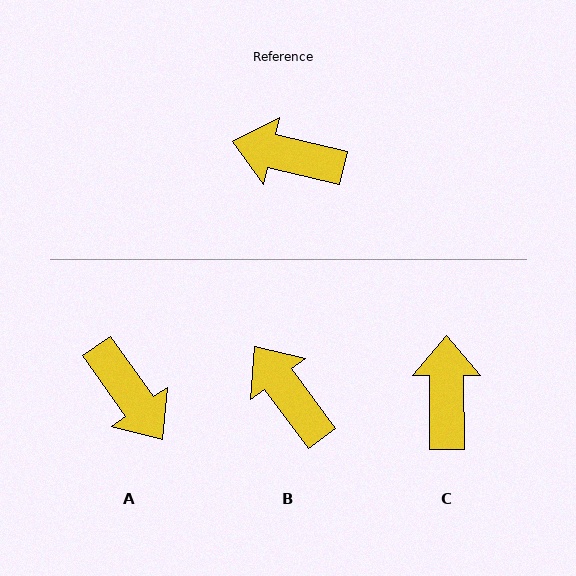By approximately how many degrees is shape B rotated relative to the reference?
Approximately 40 degrees clockwise.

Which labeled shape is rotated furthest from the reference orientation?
A, about 138 degrees away.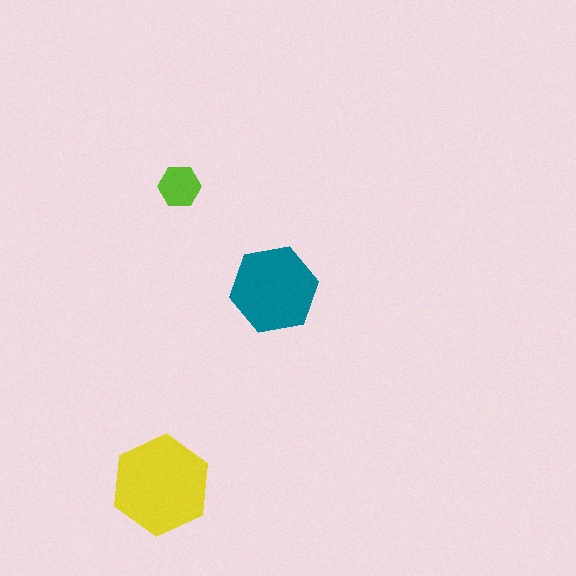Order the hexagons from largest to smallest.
the yellow one, the teal one, the lime one.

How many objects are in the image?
There are 3 objects in the image.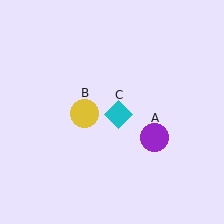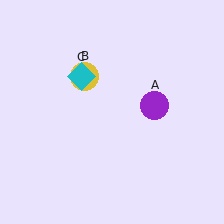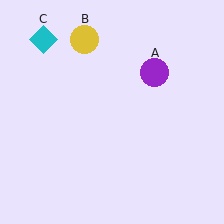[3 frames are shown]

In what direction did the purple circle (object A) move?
The purple circle (object A) moved up.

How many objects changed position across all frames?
3 objects changed position: purple circle (object A), yellow circle (object B), cyan diamond (object C).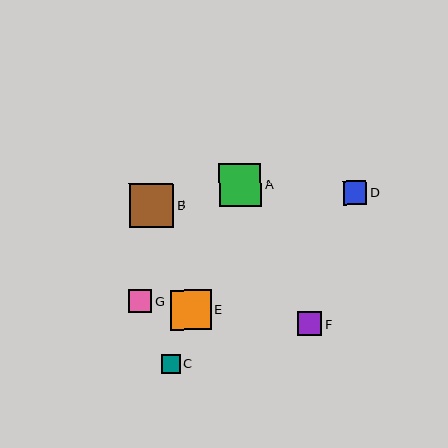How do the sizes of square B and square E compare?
Square B and square E are approximately the same size.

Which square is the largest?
Square B is the largest with a size of approximately 44 pixels.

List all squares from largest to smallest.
From largest to smallest: B, A, E, F, D, G, C.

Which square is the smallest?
Square C is the smallest with a size of approximately 19 pixels.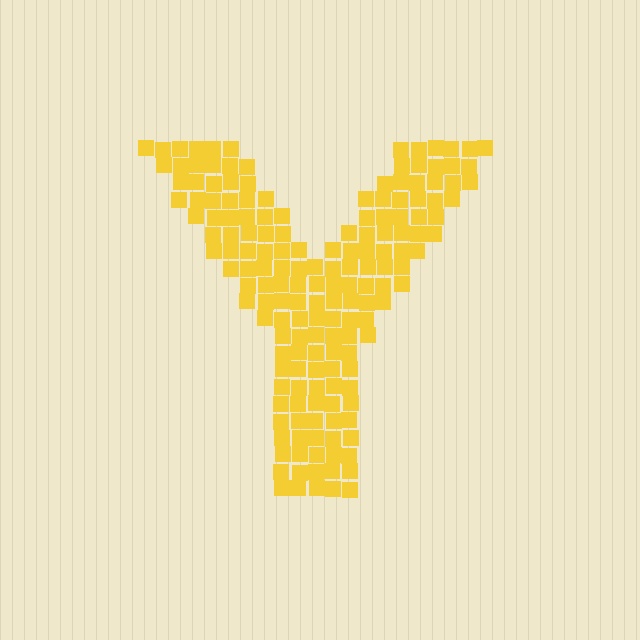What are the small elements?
The small elements are squares.